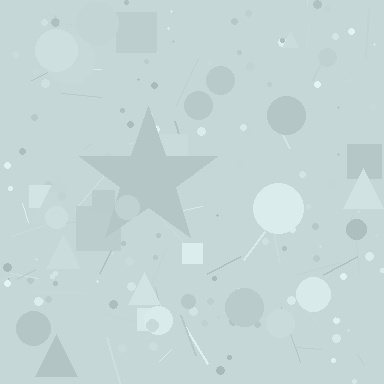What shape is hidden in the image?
A star is hidden in the image.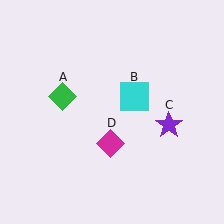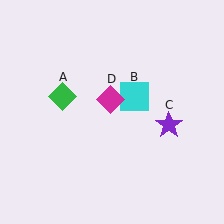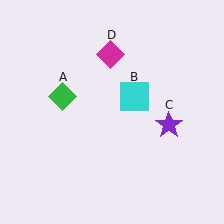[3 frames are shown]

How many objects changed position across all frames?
1 object changed position: magenta diamond (object D).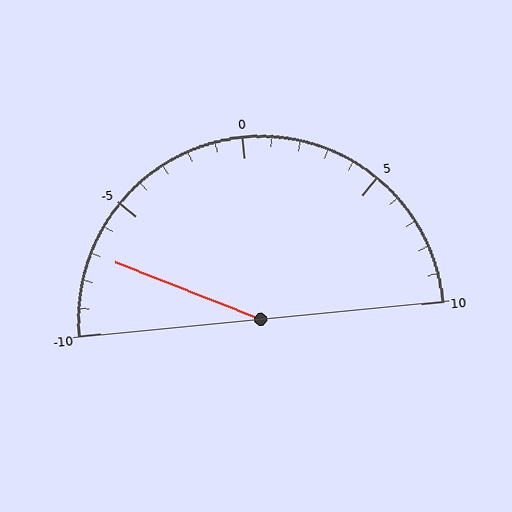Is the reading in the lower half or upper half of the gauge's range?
The reading is in the lower half of the range (-10 to 10).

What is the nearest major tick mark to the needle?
The nearest major tick mark is -5.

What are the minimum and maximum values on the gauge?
The gauge ranges from -10 to 10.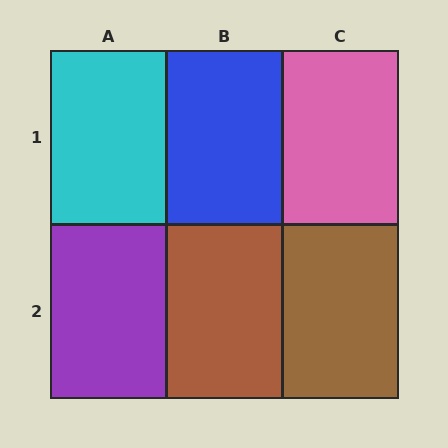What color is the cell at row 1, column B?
Blue.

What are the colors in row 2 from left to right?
Purple, brown, brown.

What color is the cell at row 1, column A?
Cyan.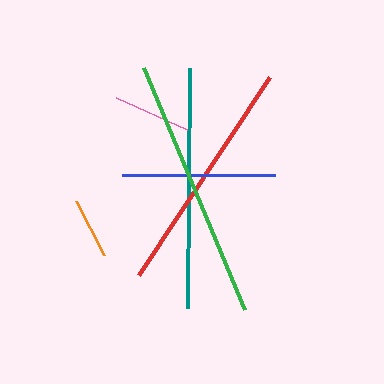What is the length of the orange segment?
The orange segment is approximately 61 pixels long.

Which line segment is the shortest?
The orange line is the shortest at approximately 61 pixels.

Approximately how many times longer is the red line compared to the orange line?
The red line is approximately 3.9 times the length of the orange line.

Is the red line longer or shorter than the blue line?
The red line is longer than the blue line.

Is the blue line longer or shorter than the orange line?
The blue line is longer than the orange line.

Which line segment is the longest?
The green line is the longest at approximately 262 pixels.